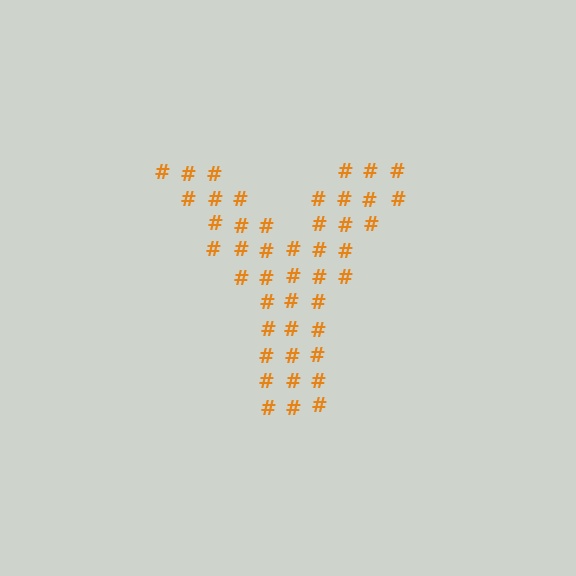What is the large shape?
The large shape is the letter Y.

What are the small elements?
The small elements are hash symbols.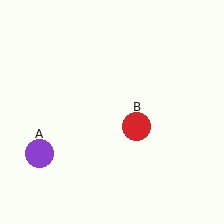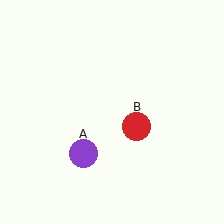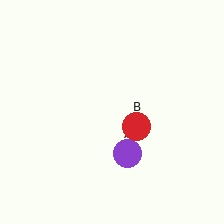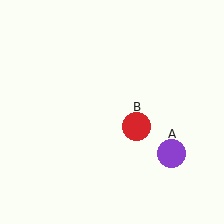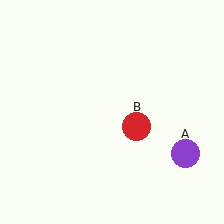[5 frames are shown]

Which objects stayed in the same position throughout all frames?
Red circle (object B) remained stationary.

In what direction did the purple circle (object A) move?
The purple circle (object A) moved right.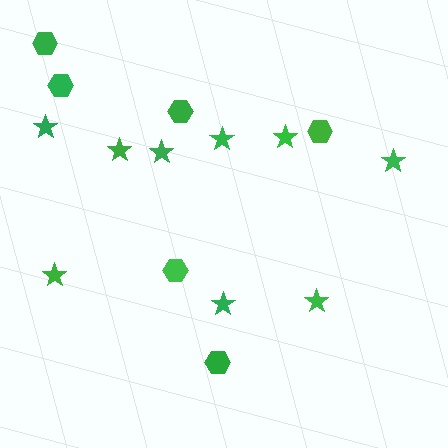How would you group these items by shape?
There are 2 groups: one group of hexagons (6) and one group of stars (9).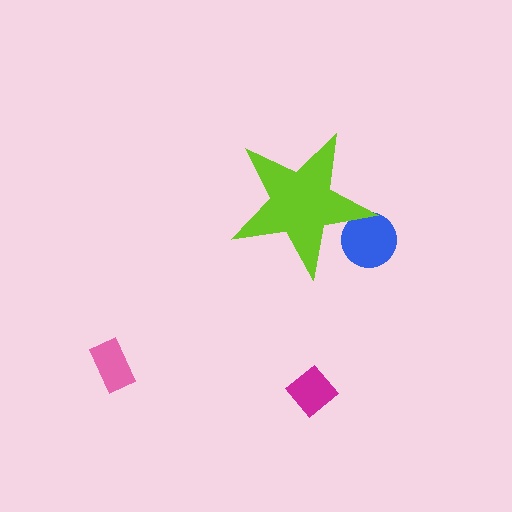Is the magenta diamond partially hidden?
No, the magenta diamond is fully visible.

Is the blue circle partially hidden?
Yes, the blue circle is partially hidden behind the lime star.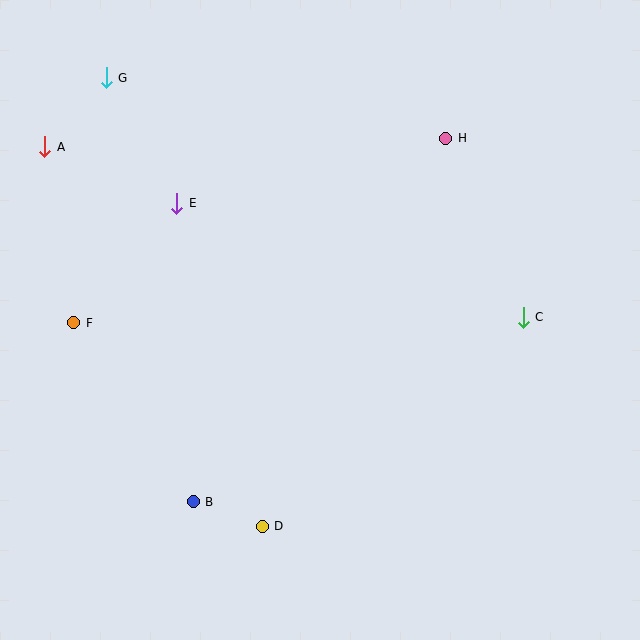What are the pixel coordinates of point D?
Point D is at (262, 526).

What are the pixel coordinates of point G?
Point G is at (106, 78).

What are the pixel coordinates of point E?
Point E is at (177, 203).